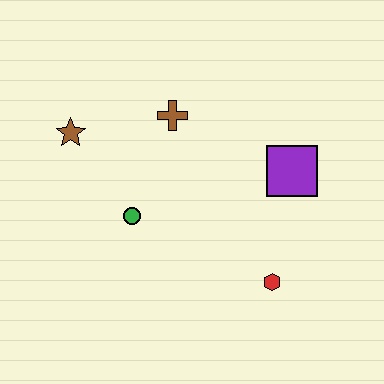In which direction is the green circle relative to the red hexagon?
The green circle is to the left of the red hexagon.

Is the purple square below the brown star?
Yes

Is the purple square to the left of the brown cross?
No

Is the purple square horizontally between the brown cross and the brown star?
No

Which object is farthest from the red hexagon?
The brown star is farthest from the red hexagon.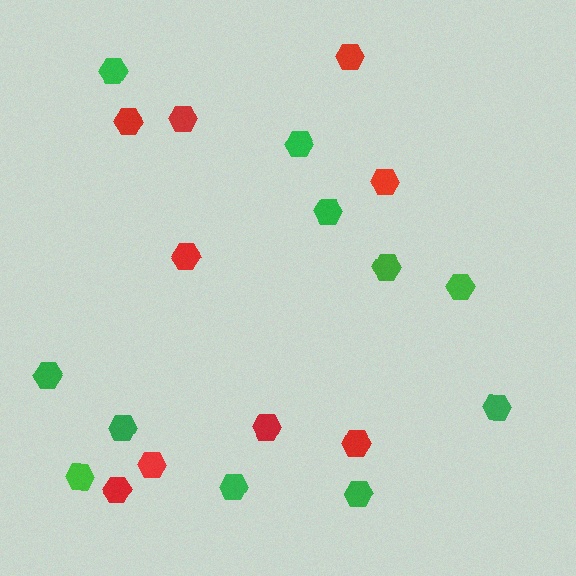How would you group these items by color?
There are 2 groups: one group of red hexagons (9) and one group of green hexagons (11).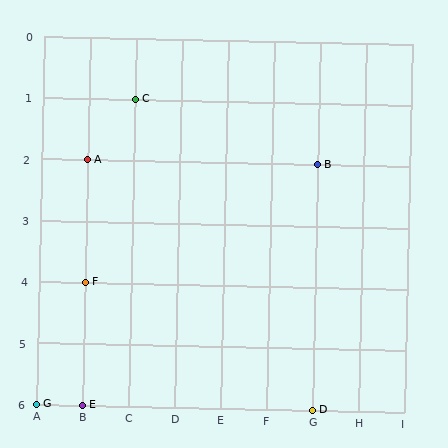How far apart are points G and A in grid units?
Points G and A are 1 column and 4 rows apart (about 4.1 grid units diagonally).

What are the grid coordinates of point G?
Point G is at grid coordinates (A, 6).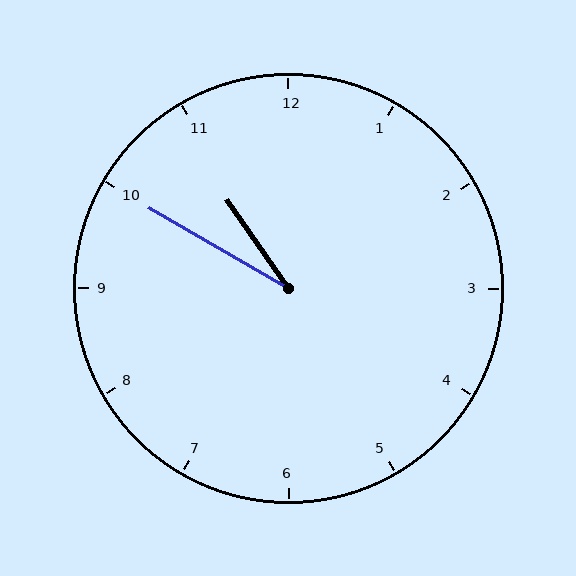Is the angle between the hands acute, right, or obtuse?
It is acute.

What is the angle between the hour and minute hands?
Approximately 25 degrees.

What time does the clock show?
10:50.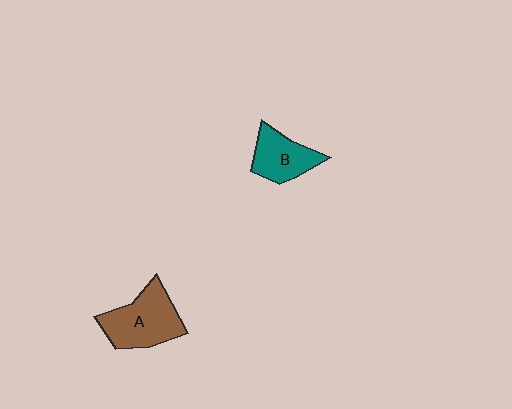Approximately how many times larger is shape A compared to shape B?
Approximately 1.4 times.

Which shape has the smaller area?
Shape B (teal).